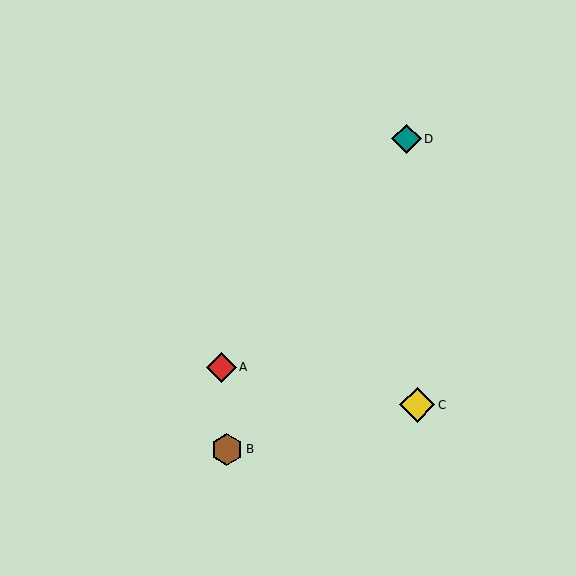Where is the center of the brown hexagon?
The center of the brown hexagon is at (227, 449).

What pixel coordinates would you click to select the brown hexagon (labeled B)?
Click at (227, 449) to select the brown hexagon B.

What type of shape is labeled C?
Shape C is a yellow diamond.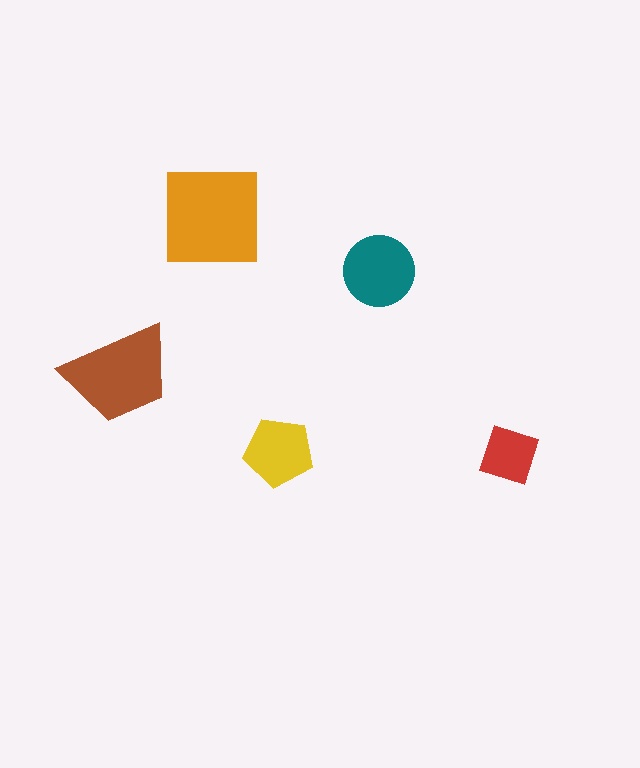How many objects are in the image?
There are 5 objects in the image.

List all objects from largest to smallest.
The orange square, the brown trapezoid, the teal circle, the yellow pentagon, the red diamond.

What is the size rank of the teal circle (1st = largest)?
3rd.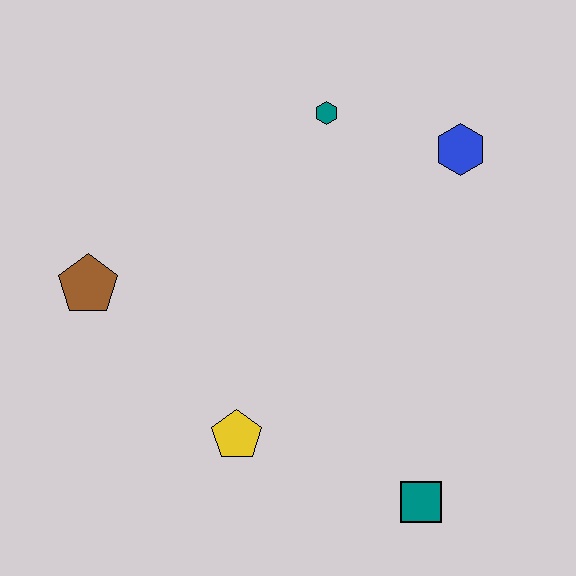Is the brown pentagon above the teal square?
Yes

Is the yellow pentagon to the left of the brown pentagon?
No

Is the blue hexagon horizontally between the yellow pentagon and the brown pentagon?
No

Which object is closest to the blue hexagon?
The teal hexagon is closest to the blue hexagon.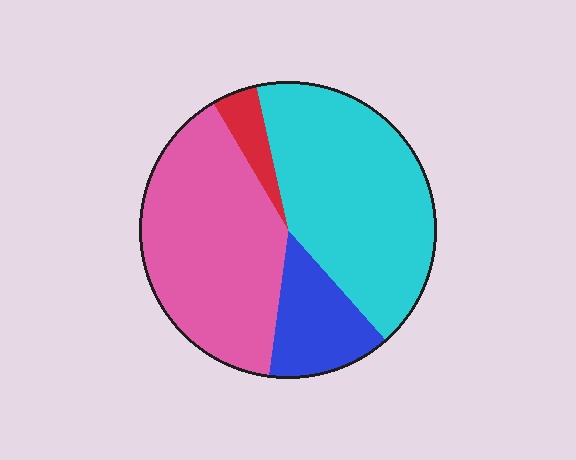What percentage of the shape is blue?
Blue takes up about one eighth (1/8) of the shape.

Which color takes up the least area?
Red, at roughly 5%.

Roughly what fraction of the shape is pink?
Pink takes up about two fifths (2/5) of the shape.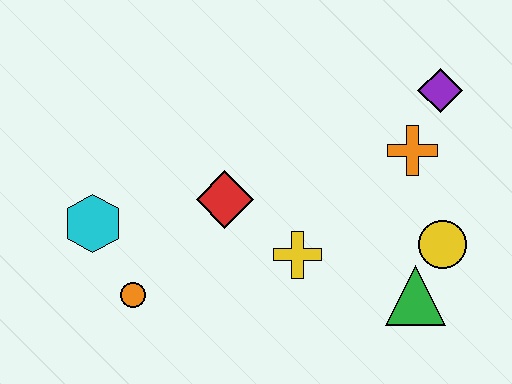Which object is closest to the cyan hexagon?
The orange circle is closest to the cyan hexagon.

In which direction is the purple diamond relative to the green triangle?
The purple diamond is above the green triangle.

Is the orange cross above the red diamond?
Yes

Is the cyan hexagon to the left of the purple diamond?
Yes